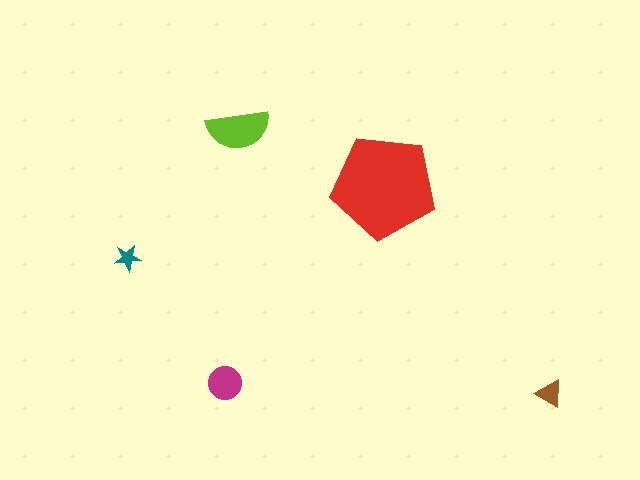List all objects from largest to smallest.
The red pentagon, the lime semicircle, the magenta circle, the brown triangle, the teal star.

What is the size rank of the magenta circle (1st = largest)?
3rd.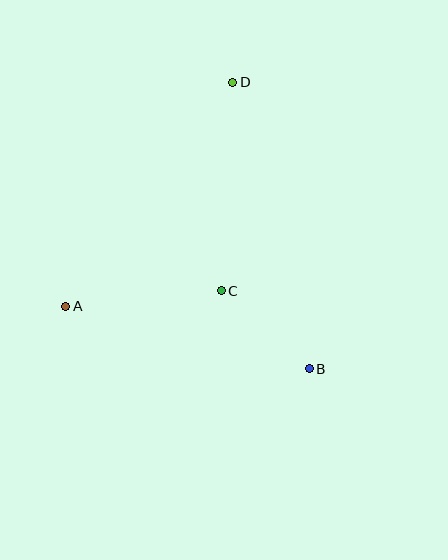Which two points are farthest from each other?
Points B and D are farthest from each other.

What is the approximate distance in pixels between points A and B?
The distance between A and B is approximately 251 pixels.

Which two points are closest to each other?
Points B and C are closest to each other.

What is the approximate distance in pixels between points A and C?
The distance between A and C is approximately 156 pixels.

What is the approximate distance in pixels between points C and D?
The distance between C and D is approximately 209 pixels.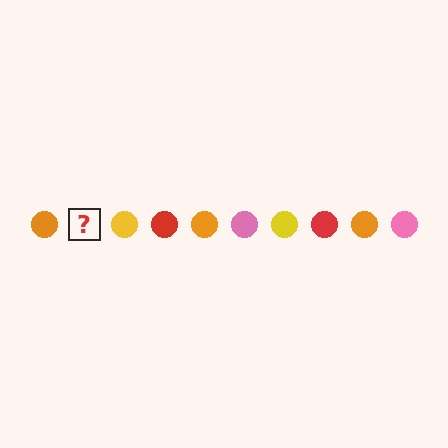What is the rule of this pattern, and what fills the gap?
The rule is that the pattern cycles through orange, pink, yellow, red circles. The gap should be filled with a pink circle.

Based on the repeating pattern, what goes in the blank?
The blank should be a pink circle.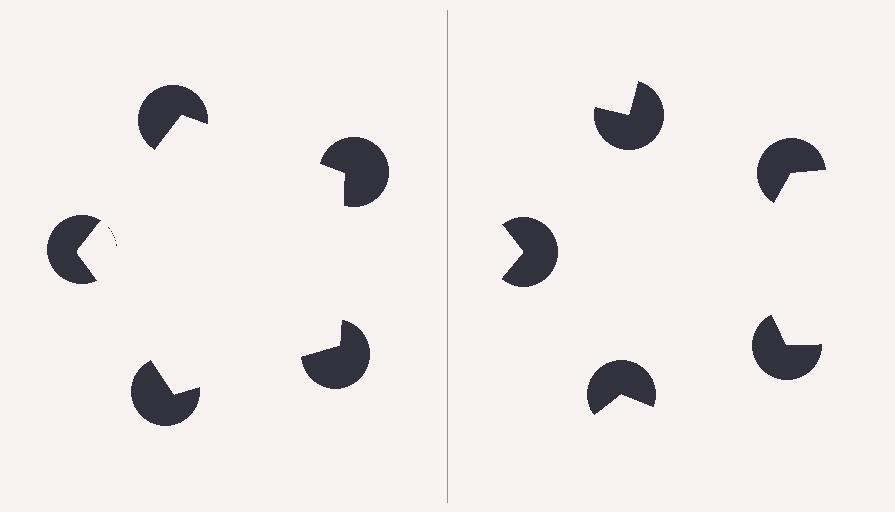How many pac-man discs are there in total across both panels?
10 — 5 on each side.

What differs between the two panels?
The pac-man discs are positioned identically on both sides; only the wedge orientations differ. On the left they align to a pentagon; on the right they are misaligned.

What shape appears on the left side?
An illusory pentagon.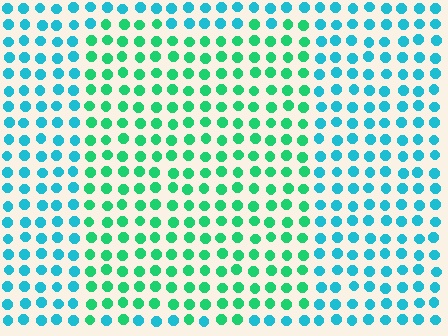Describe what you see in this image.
The image is filled with small cyan elements in a uniform arrangement. A rectangle-shaped region is visible where the elements are tinted to a slightly different hue, forming a subtle color boundary.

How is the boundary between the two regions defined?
The boundary is defined purely by a slight shift in hue (about 39 degrees). Spacing, size, and orientation are identical on both sides.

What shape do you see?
I see a rectangle.